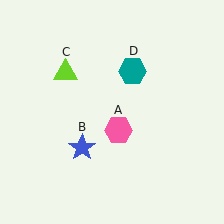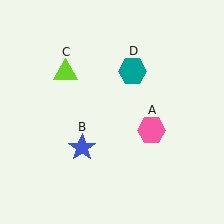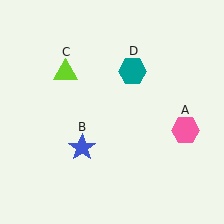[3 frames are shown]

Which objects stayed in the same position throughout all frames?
Blue star (object B) and lime triangle (object C) and teal hexagon (object D) remained stationary.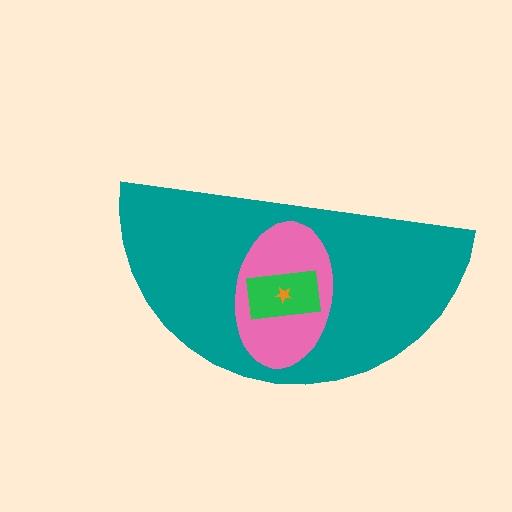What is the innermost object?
The orange star.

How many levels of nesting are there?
4.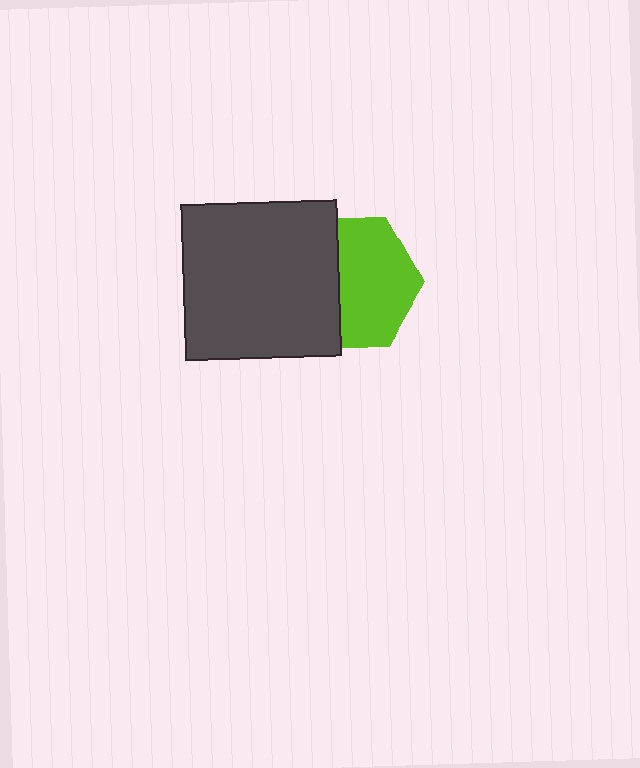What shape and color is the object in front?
The object in front is a dark gray square.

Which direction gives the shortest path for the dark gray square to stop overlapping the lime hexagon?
Moving left gives the shortest separation.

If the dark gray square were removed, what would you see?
You would see the complete lime hexagon.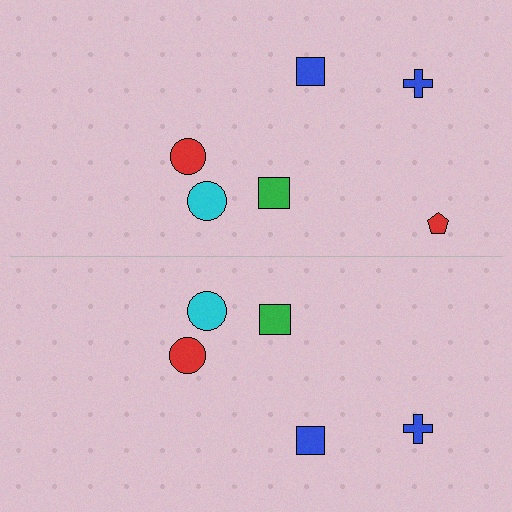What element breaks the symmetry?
A red pentagon is missing from the bottom side.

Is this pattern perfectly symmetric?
No, the pattern is not perfectly symmetric. A red pentagon is missing from the bottom side.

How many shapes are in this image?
There are 11 shapes in this image.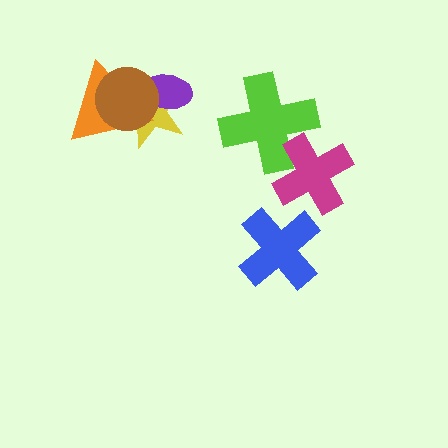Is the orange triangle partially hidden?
Yes, it is partially covered by another shape.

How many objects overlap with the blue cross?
0 objects overlap with the blue cross.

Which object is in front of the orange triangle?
The brown circle is in front of the orange triangle.